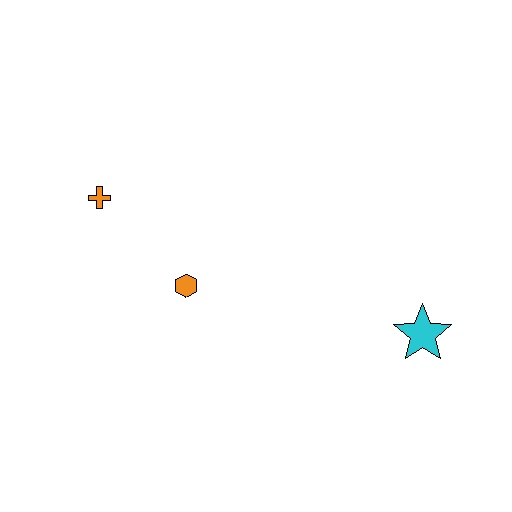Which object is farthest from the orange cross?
The cyan star is farthest from the orange cross.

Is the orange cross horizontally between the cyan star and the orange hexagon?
No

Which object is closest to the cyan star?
The orange hexagon is closest to the cyan star.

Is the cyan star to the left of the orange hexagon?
No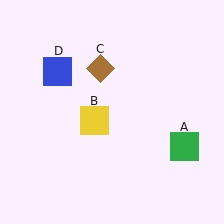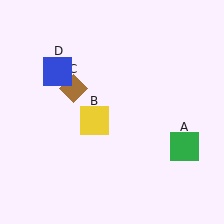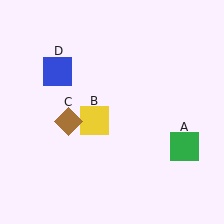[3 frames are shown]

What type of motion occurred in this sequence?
The brown diamond (object C) rotated counterclockwise around the center of the scene.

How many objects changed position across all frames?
1 object changed position: brown diamond (object C).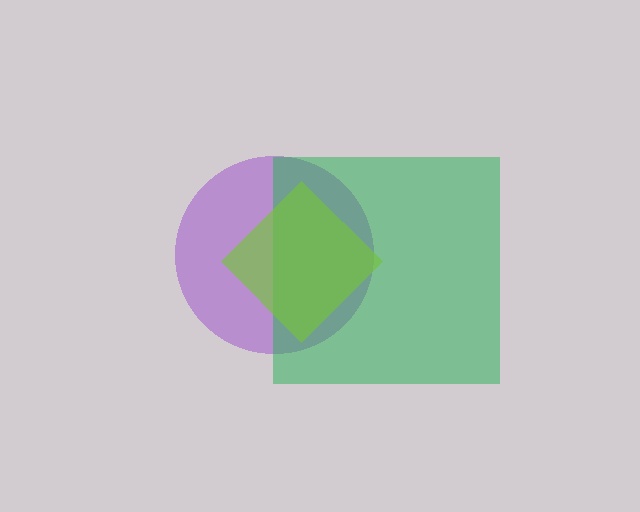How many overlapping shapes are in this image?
There are 3 overlapping shapes in the image.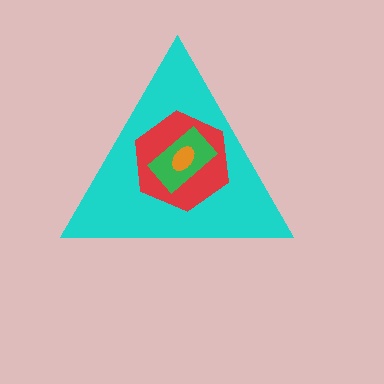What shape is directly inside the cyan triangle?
The red hexagon.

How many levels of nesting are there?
4.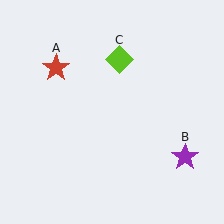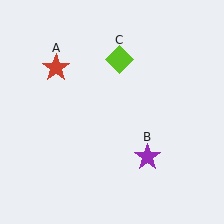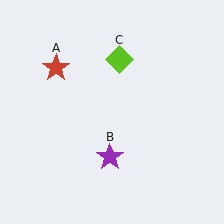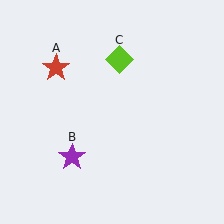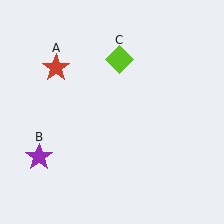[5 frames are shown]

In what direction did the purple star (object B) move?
The purple star (object B) moved left.